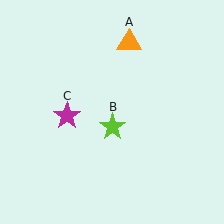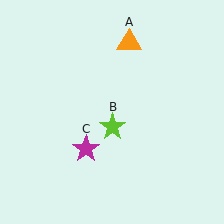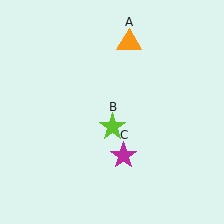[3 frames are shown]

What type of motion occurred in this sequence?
The magenta star (object C) rotated counterclockwise around the center of the scene.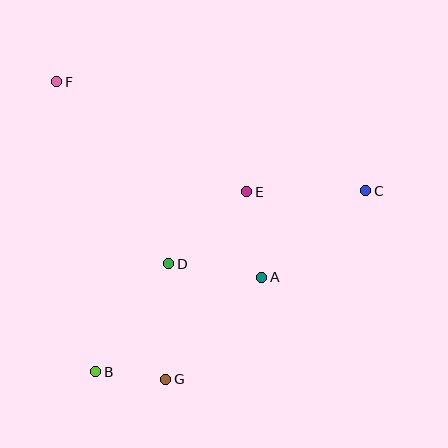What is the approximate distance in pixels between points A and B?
The distance between A and B is approximately 191 pixels.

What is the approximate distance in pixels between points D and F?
The distance between D and F is approximately 213 pixels.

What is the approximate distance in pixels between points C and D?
The distance between C and D is approximately 210 pixels.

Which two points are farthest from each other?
Points C and F are farthest from each other.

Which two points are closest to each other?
Points B and G are closest to each other.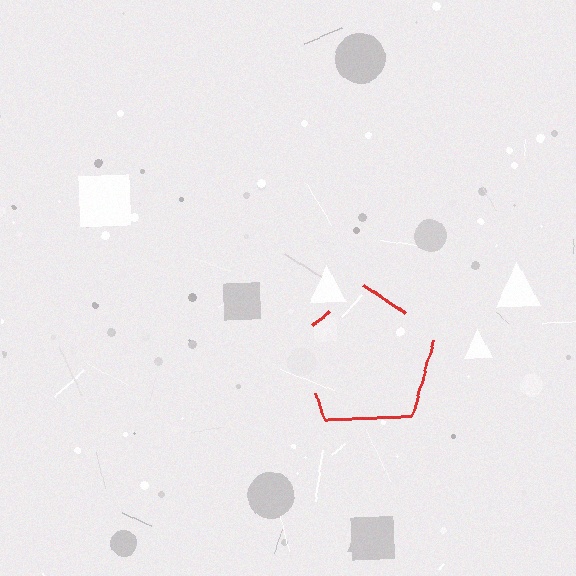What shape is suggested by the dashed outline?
The dashed outline suggests a pentagon.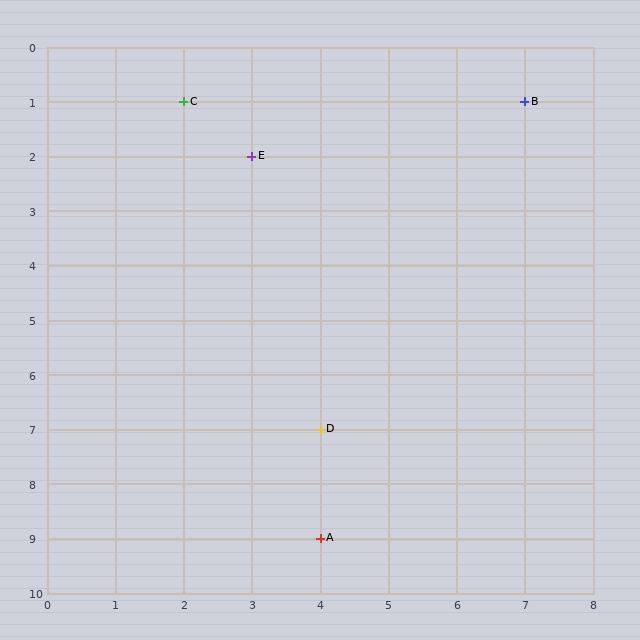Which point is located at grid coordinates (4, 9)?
Point A is at (4, 9).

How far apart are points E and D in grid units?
Points E and D are 1 column and 5 rows apart (about 5.1 grid units diagonally).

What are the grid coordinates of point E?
Point E is at grid coordinates (3, 2).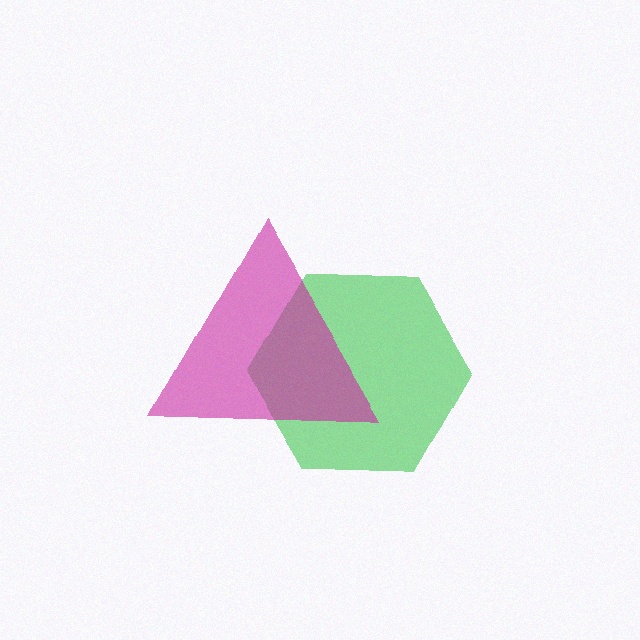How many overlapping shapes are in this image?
There are 2 overlapping shapes in the image.